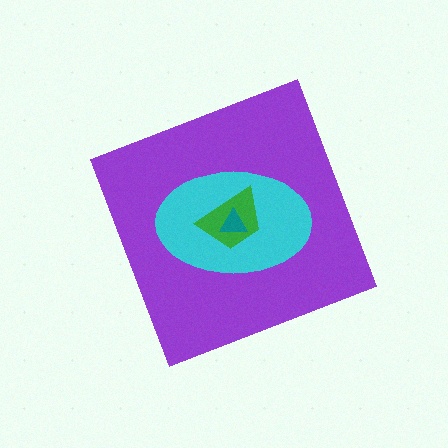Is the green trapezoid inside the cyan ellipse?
Yes.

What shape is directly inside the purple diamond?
The cyan ellipse.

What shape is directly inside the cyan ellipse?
The green trapezoid.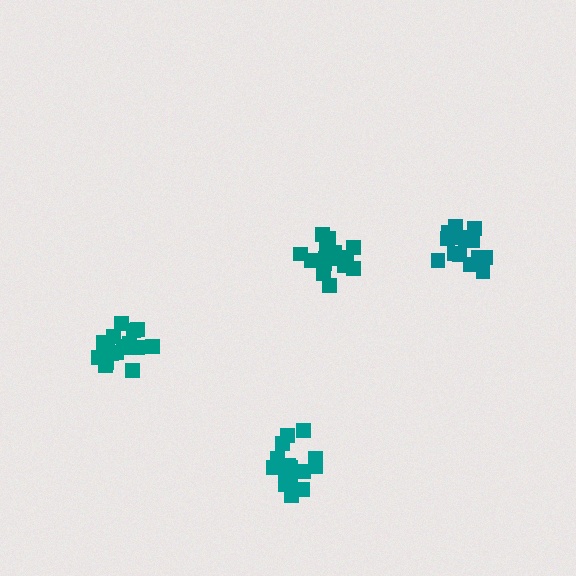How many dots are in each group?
Group 1: 17 dots, Group 2: 18 dots, Group 3: 17 dots, Group 4: 15 dots (67 total).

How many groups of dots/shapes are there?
There are 4 groups.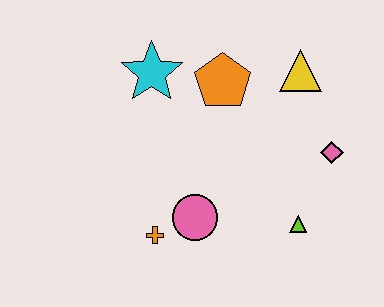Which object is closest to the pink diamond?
The lime triangle is closest to the pink diamond.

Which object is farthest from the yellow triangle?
The orange cross is farthest from the yellow triangle.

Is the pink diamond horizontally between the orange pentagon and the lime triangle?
No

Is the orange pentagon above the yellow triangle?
No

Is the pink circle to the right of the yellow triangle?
No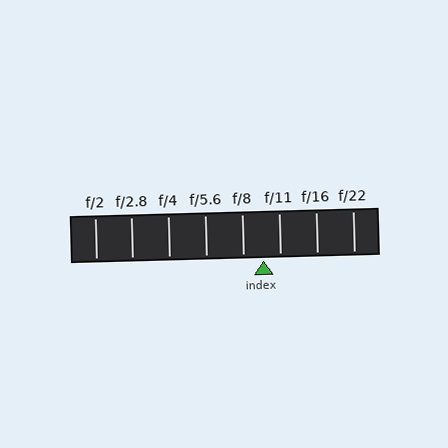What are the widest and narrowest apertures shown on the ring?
The widest aperture shown is f/2 and the narrowest is f/22.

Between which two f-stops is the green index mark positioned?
The index mark is between f/8 and f/11.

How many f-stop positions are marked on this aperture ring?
There are 8 f-stop positions marked.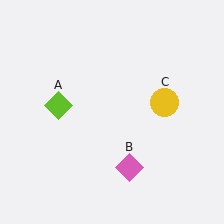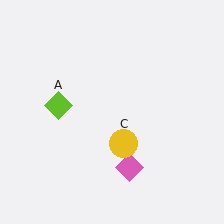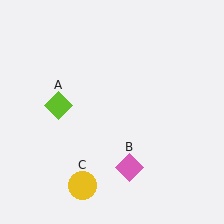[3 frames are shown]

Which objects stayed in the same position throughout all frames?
Lime diamond (object A) and pink diamond (object B) remained stationary.